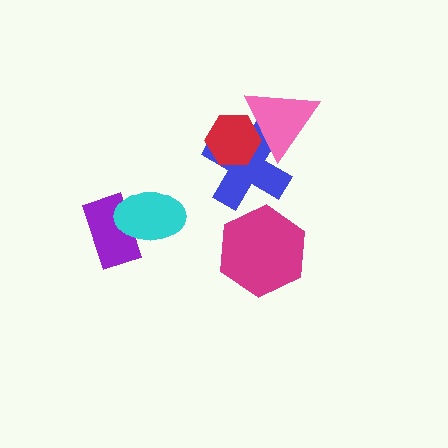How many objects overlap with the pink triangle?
2 objects overlap with the pink triangle.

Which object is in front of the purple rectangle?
The cyan ellipse is in front of the purple rectangle.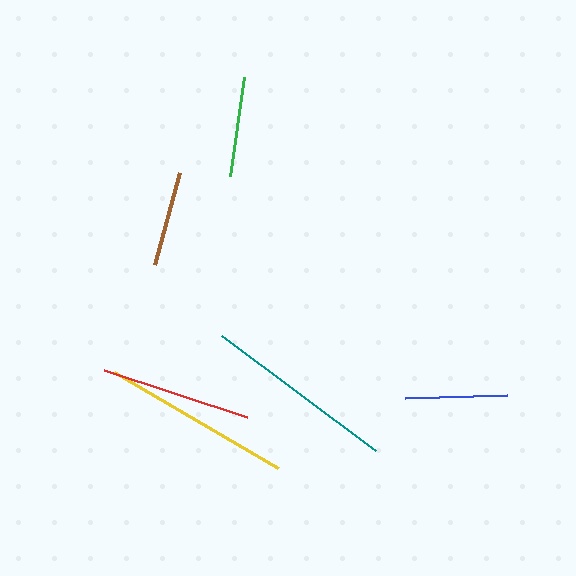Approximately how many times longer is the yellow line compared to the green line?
The yellow line is approximately 1.9 times the length of the green line.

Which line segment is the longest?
The teal line is the longest at approximately 192 pixels.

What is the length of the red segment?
The red segment is approximately 150 pixels long.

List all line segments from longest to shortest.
From longest to shortest: teal, yellow, red, blue, green, brown.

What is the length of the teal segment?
The teal segment is approximately 192 pixels long.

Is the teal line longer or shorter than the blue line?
The teal line is longer than the blue line.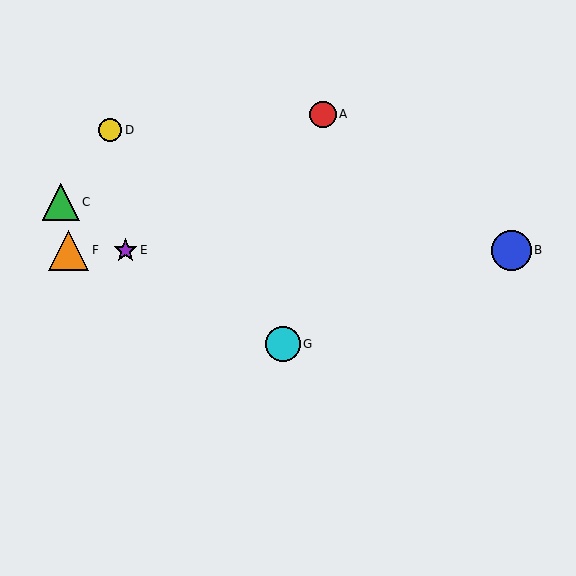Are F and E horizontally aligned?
Yes, both are at y≈250.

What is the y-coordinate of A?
Object A is at y≈114.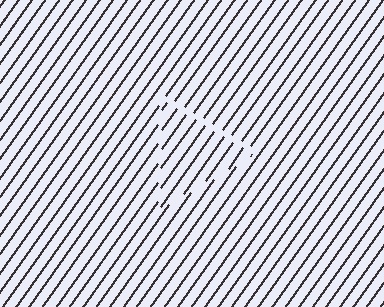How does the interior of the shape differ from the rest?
The interior of the shape contains the same grating, shifted by half a period — the contour is defined by the phase discontinuity where line-ends from the inner and outer gratings abut.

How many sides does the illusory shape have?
3 sides — the line-ends trace a triangle.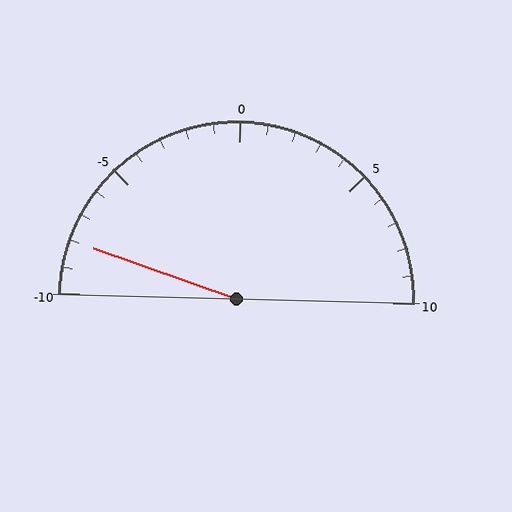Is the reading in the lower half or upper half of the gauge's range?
The reading is in the lower half of the range (-10 to 10).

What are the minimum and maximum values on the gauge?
The gauge ranges from -10 to 10.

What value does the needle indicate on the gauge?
The needle indicates approximately -8.